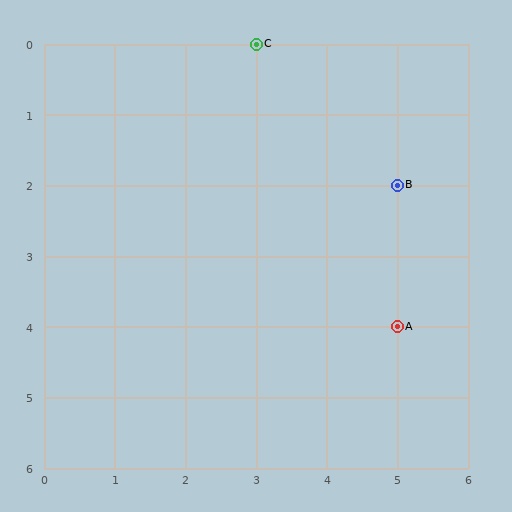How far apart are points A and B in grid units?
Points A and B are 2 rows apart.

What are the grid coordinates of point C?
Point C is at grid coordinates (3, 0).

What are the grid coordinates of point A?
Point A is at grid coordinates (5, 4).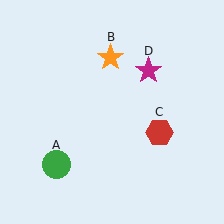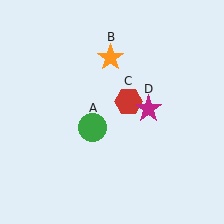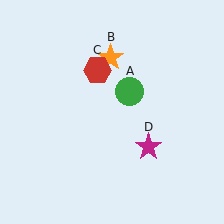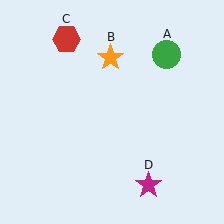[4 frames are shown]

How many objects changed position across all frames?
3 objects changed position: green circle (object A), red hexagon (object C), magenta star (object D).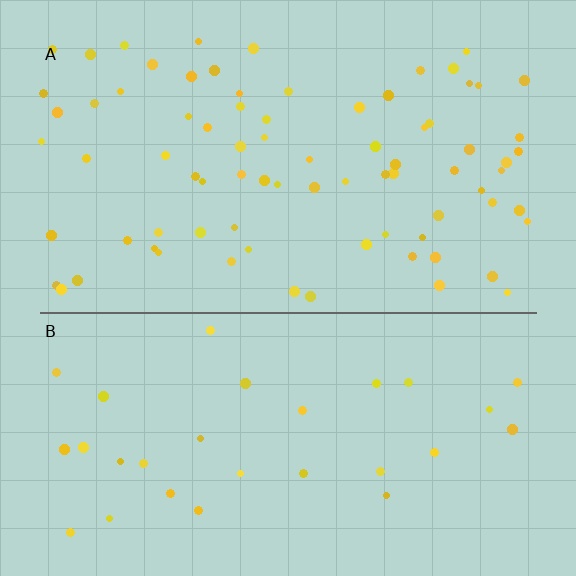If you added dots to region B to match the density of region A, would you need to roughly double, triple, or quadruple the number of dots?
Approximately triple.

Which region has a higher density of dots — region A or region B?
A (the top).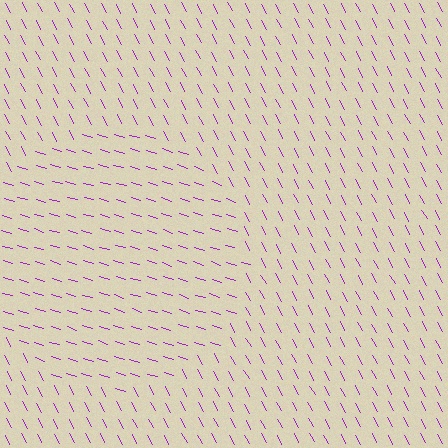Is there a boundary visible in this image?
Yes, there is a texture boundary formed by a change in line orientation.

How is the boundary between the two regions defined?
The boundary is defined purely by a change in line orientation (approximately 45 degrees difference). All lines are the same color and thickness.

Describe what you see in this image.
The image is filled with small purple line segments. A circle region in the image has lines oriented differently from the surrounding lines, creating a visible texture boundary.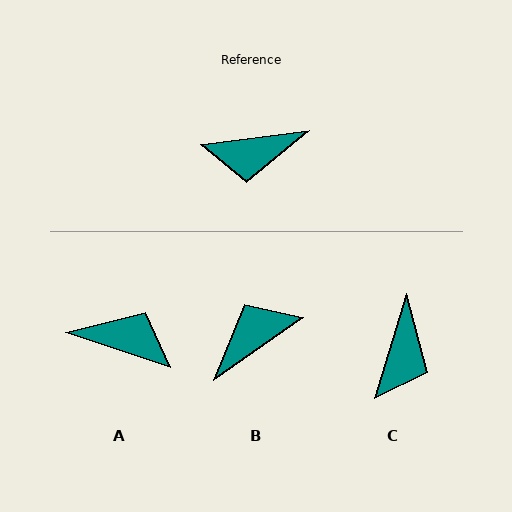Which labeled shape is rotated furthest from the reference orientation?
A, about 154 degrees away.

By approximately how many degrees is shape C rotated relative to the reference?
Approximately 66 degrees counter-clockwise.